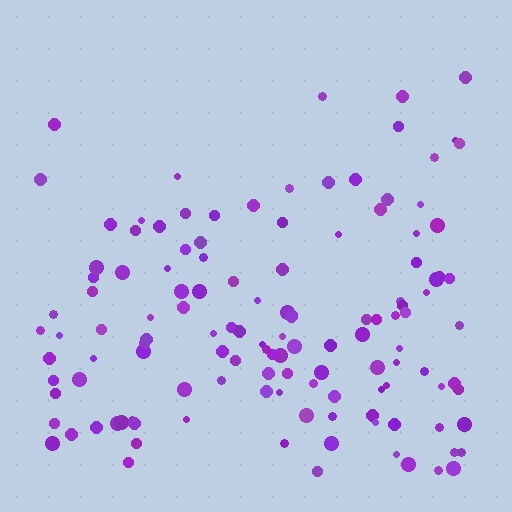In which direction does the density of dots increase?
From top to bottom, with the bottom side densest.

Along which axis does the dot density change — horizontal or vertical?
Vertical.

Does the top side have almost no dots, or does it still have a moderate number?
Still a moderate number, just noticeably fewer than the bottom.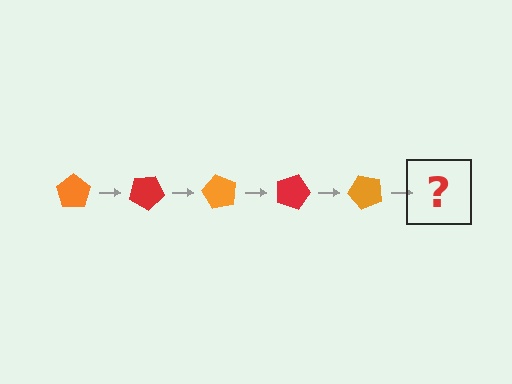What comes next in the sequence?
The next element should be a red pentagon, rotated 150 degrees from the start.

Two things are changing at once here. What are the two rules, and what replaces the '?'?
The two rules are that it rotates 30 degrees each step and the color cycles through orange and red. The '?' should be a red pentagon, rotated 150 degrees from the start.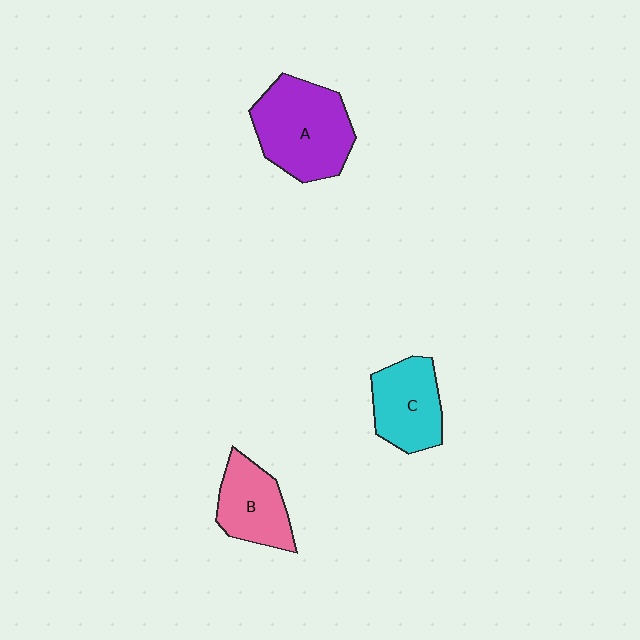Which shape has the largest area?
Shape A (purple).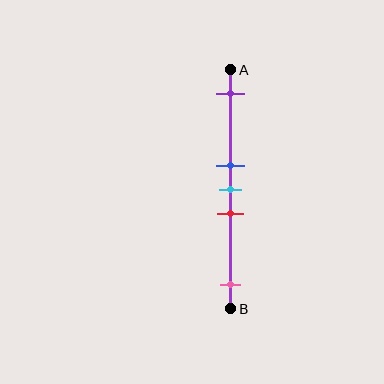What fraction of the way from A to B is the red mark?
The red mark is approximately 60% (0.6) of the way from A to B.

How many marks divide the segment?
There are 5 marks dividing the segment.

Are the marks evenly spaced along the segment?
No, the marks are not evenly spaced.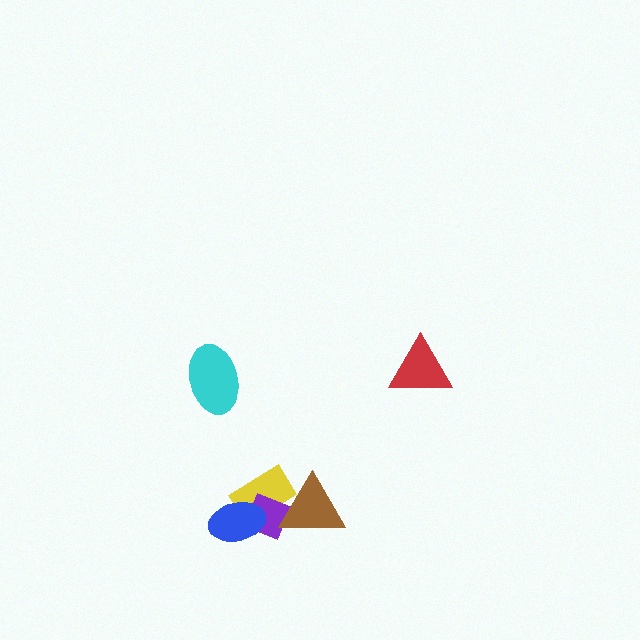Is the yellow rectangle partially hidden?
Yes, it is partially covered by another shape.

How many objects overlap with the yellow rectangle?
3 objects overlap with the yellow rectangle.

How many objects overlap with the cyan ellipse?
0 objects overlap with the cyan ellipse.